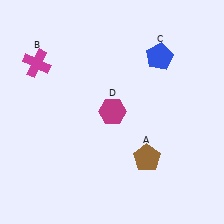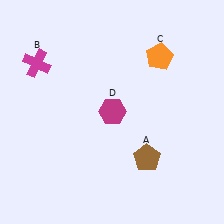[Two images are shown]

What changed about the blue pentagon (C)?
In Image 1, C is blue. In Image 2, it changed to orange.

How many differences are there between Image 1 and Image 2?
There is 1 difference between the two images.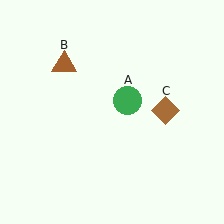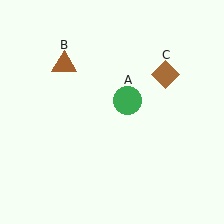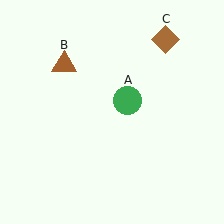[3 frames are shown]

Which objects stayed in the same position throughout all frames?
Green circle (object A) and brown triangle (object B) remained stationary.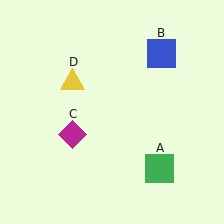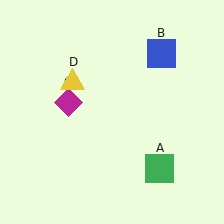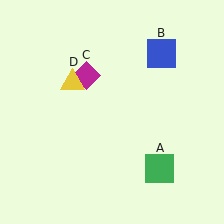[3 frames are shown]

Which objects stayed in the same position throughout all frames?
Green square (object A) and blue square (object B) and yellow triangle (object D) remained stationary.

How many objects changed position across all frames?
1 object changed position: magenta diamond (object C).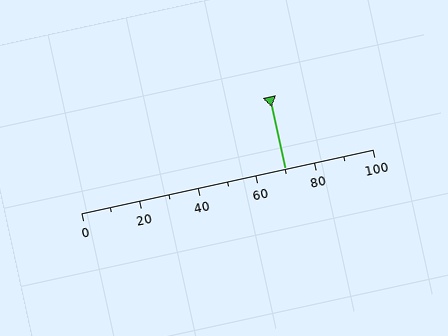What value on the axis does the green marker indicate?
The marker indicates approximately 70.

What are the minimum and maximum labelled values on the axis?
The axis runs from 0 to 100.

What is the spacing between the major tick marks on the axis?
The major ticks are spaced 20 apart.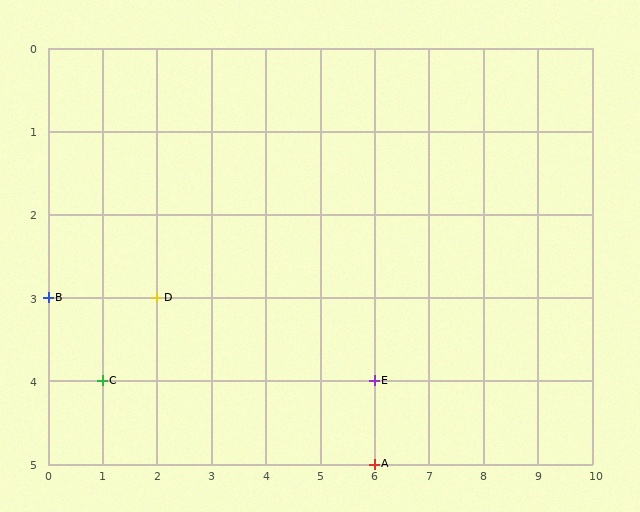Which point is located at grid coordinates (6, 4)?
Point E is at (6, 4).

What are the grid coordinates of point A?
Point A is at grid coordinates (6, 5).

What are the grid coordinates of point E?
Point E is at grid coordinates (6, 4).